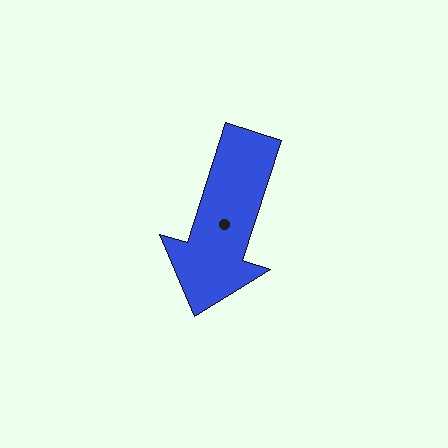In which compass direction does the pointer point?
South.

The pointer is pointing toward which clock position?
Roughly 7 o'clock.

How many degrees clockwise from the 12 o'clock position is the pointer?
Approximately 198 degrees.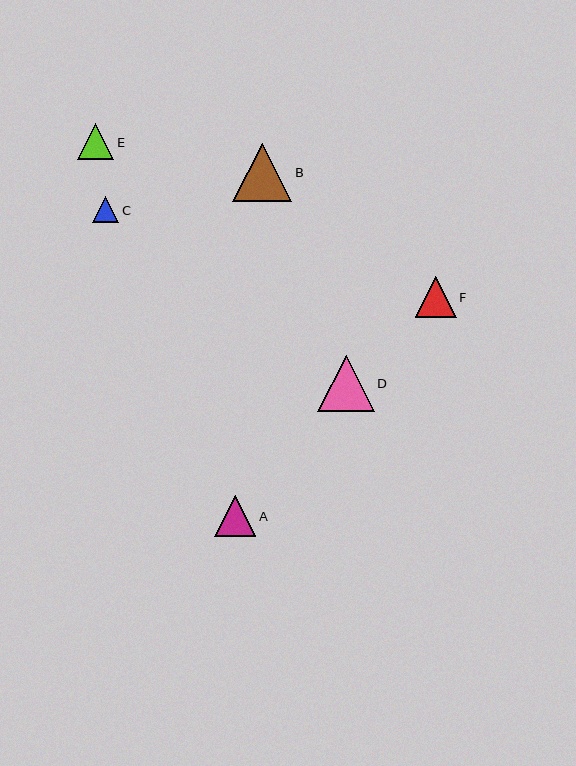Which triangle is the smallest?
Triangle C is the smallest with a size of approximately 26 pixels.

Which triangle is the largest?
Triangle B is the largest with a size of approximately 59 pixels.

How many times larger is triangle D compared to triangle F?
Triangle D is approximately 1.4 times the size of triangle F.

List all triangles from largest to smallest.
From largest to smallest: B, D, F, A, E, C.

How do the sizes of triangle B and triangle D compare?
Triangle B and triangle D are approximately the same size.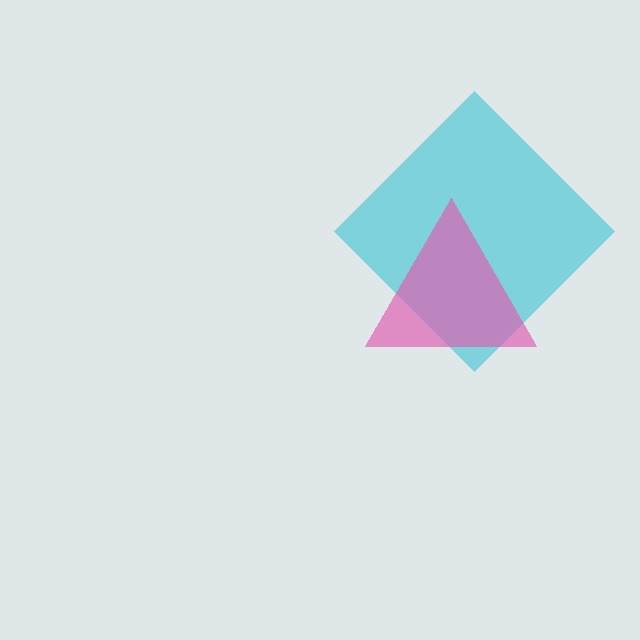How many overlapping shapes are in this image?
There are 2 overlapping shapes in the image.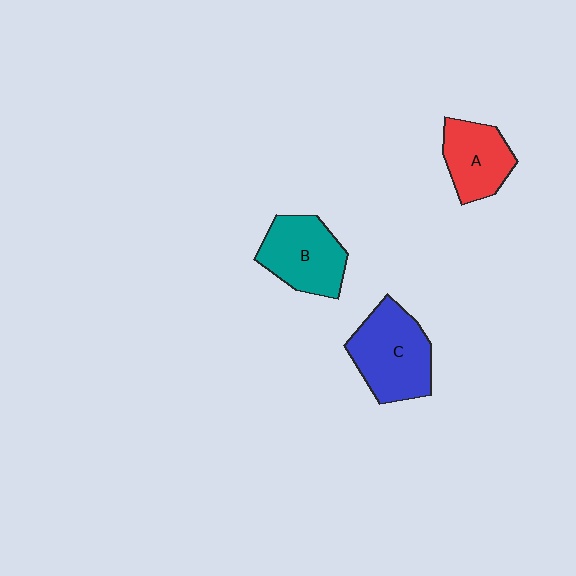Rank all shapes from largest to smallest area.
From largest to smallest: C (blue), B (teal), A (red).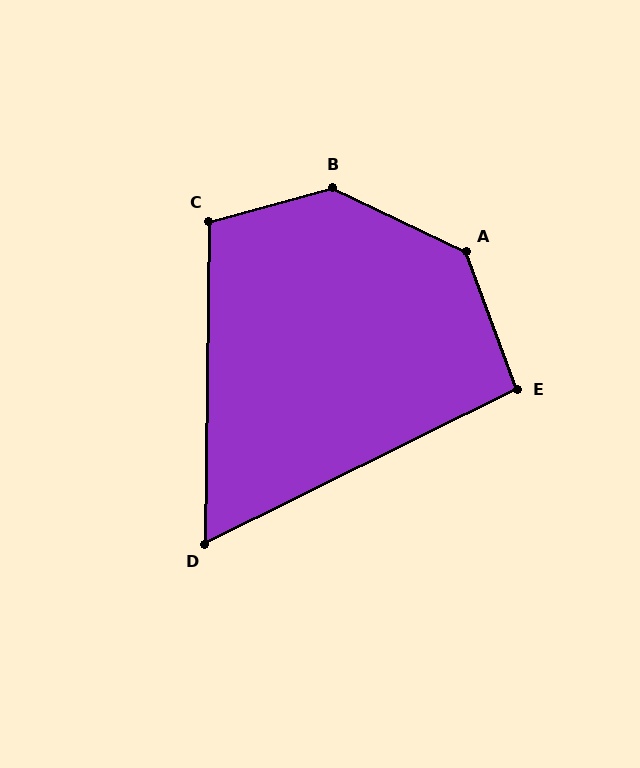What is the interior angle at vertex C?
Approximately 106 degrees (obtuse).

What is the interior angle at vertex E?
Approximately 96 degrees (obtuse).